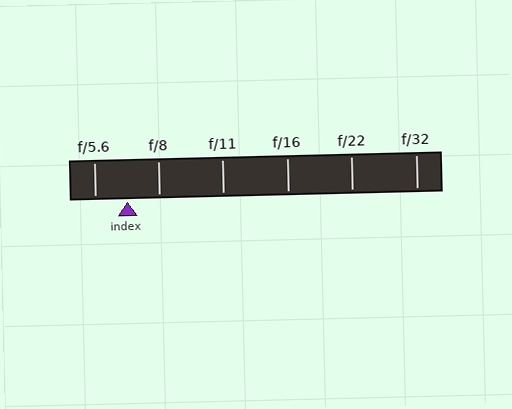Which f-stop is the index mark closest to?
The index mark is closest to f/8.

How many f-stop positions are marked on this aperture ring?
There are 6 f-stop positions marked.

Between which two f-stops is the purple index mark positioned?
The index mark is between f/5.6 and f/8.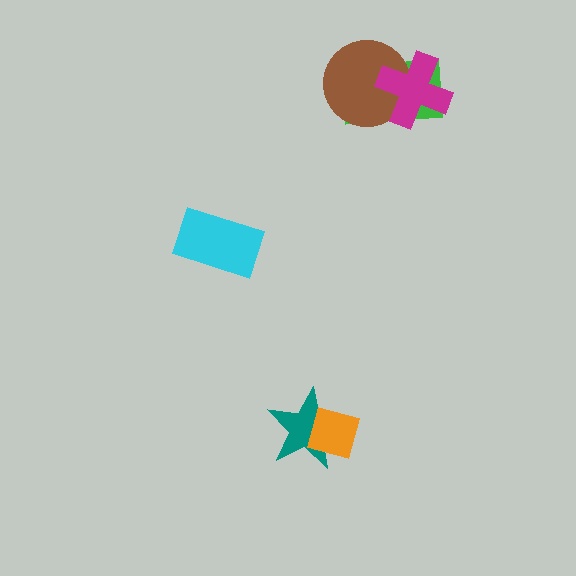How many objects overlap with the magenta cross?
2 objects overlap with the magenta cross.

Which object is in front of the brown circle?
The magenta cross is in front of the brown circle.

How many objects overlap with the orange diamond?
1 object overlaps with the orange diamond.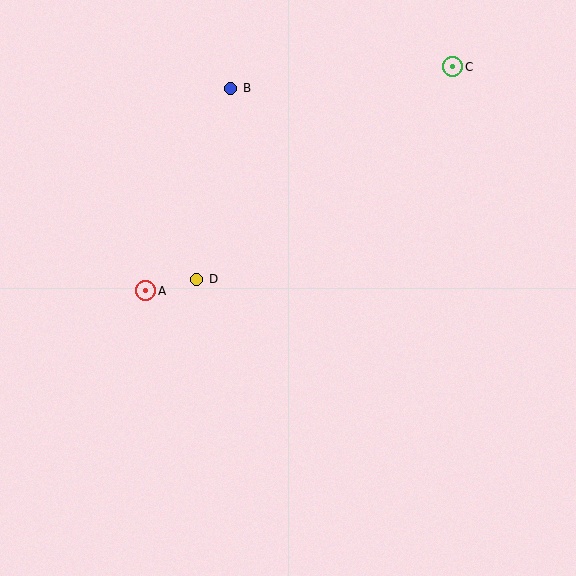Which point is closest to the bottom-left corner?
Point A is closest to the bottom-left corner.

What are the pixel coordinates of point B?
Point B is at (231, 88).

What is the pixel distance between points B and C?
The distance between B and C is 223 pixels.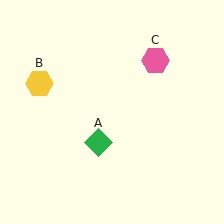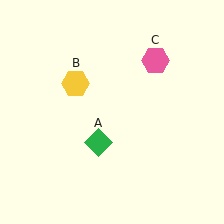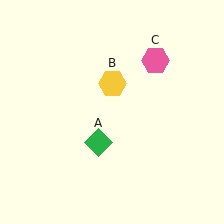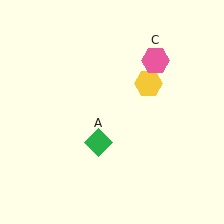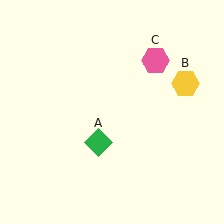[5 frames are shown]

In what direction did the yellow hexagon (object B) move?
The yellow hexagon (object B) moved right.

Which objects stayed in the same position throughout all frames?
Green diamond (object A) and pink hexagon (object C) remained stationary.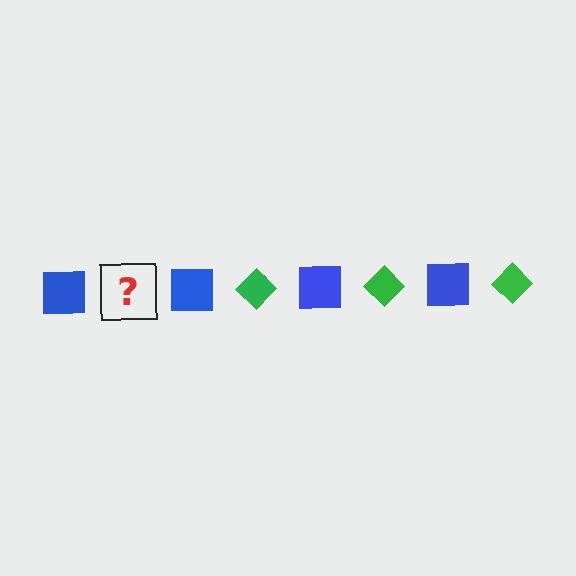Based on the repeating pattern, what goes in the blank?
The blank should be a green diamond.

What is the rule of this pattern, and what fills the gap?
The rule is that the pattern alternates between blue square and green diamond. The gap should be filled with a green diamond.